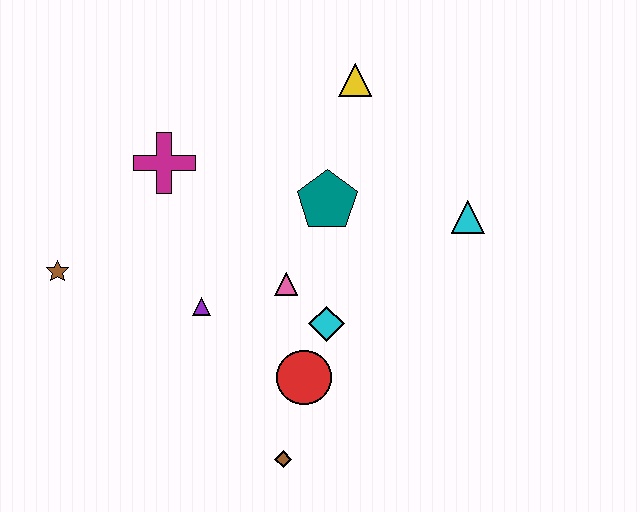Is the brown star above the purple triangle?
Yes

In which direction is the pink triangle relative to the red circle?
The pink triangle is above the red circle.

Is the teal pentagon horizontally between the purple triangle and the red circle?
No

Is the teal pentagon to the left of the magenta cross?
No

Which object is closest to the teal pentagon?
The pink triangle is closest to the teal pentagon.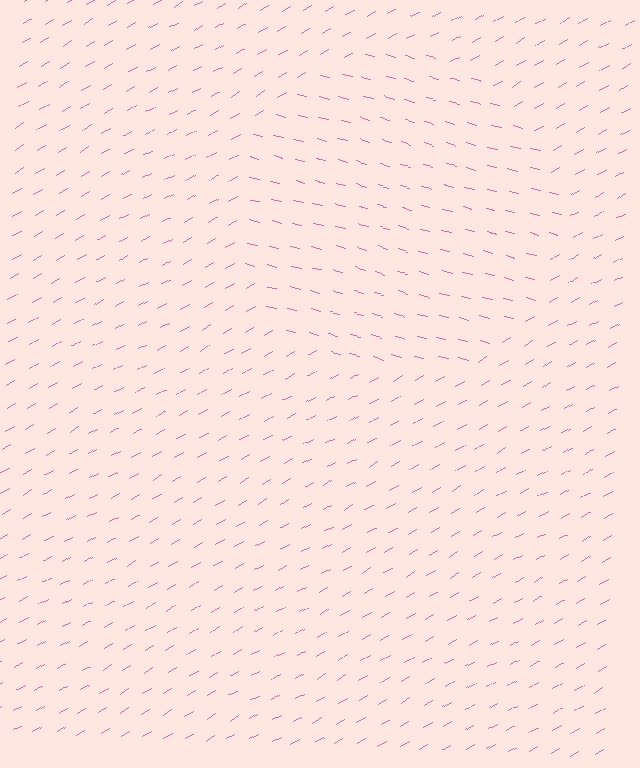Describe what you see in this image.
The image is filled with small pink line segments. A circle region in the image has lines oriented differently from the surrounding lines, creating a visible texture boundary.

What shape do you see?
I see a circle.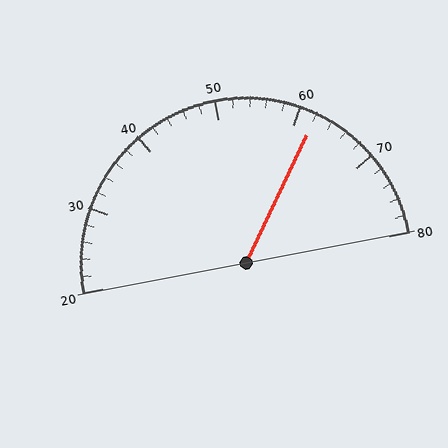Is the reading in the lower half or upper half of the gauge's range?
The reading is in the upper half of the range (20 to 80).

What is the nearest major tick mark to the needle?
The nearest major tick mark is 60.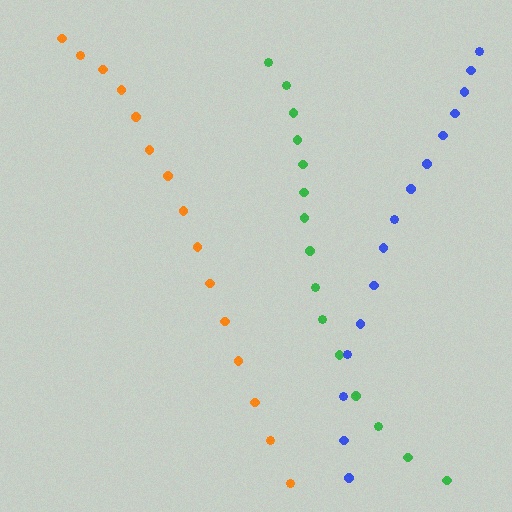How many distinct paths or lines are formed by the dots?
There are 3 distinct paths.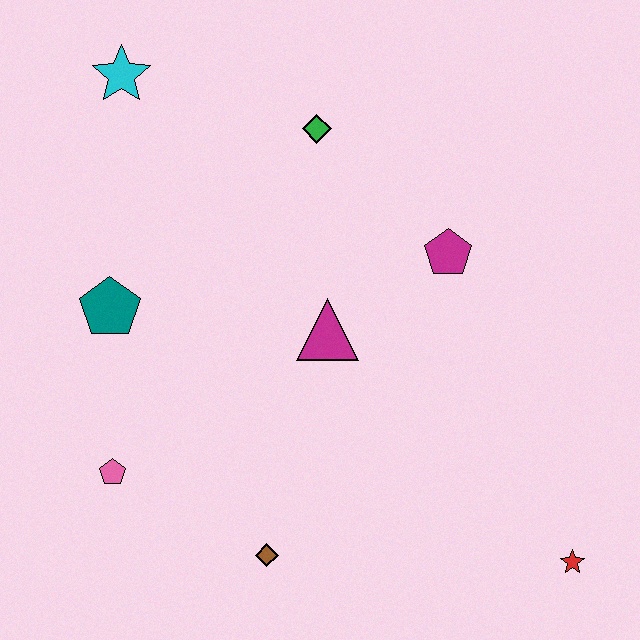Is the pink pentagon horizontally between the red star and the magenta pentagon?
No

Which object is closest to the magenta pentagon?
The magenta triangle is closest to the magenta pentagon.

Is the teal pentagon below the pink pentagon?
No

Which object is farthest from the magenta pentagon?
The pink pentagon is farthest from the magenta pentagon.